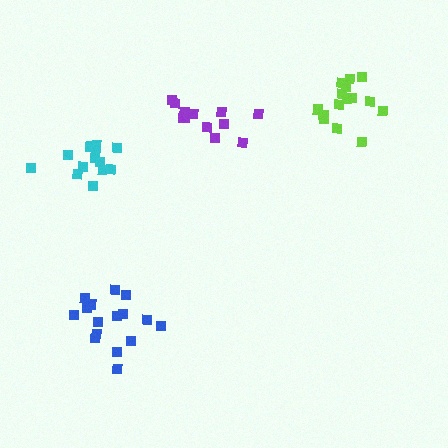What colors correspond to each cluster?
The clusters are colored: purple, cyan, lime, blue.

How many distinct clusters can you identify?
There are 4 distinct clusters.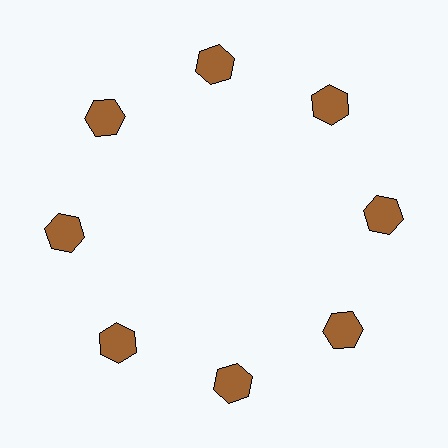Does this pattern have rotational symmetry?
Yes, this pattern has 8-fold rotational symmetry. It looks the same after rotating 45 degrees around the center.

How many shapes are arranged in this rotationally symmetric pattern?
There are 8 shapes, arranged in 8 groups of 1.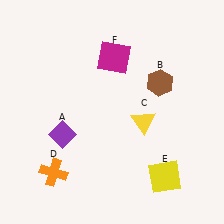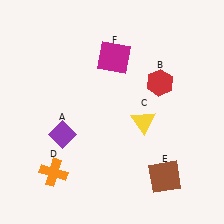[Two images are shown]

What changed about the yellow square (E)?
In Image 1, E is yellow. In Image 2, it changed to brown.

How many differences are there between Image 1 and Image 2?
There are 2 differences between the two images.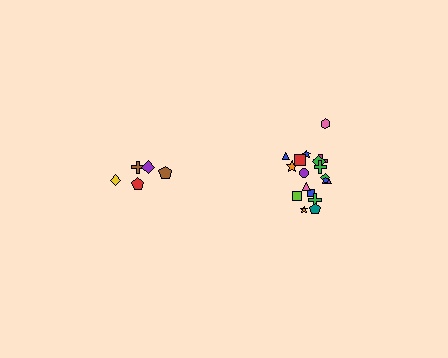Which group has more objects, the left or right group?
The right group.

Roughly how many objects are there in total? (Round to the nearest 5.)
Roughly 25 objects in total.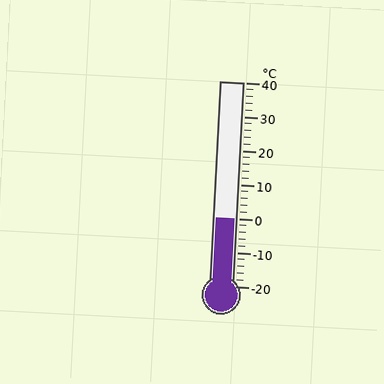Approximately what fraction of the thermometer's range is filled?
The thermometer is filled to approximately 35% of its range.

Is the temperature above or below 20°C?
The temperature is below 20°C.